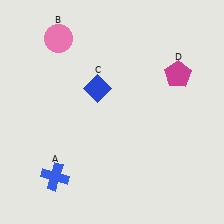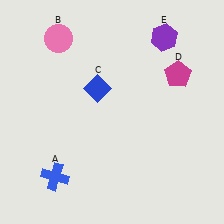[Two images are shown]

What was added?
A purple hexagon (E) was added in Image 2.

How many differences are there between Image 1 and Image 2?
There is 1 difference between the two images.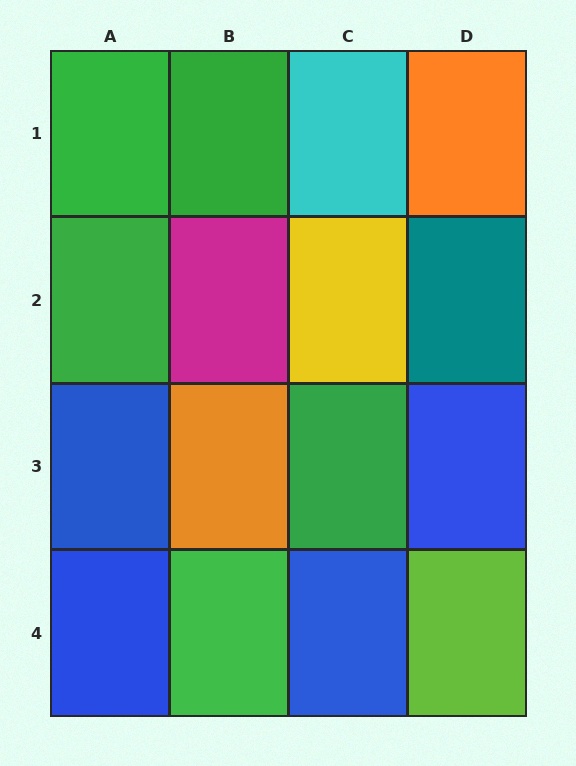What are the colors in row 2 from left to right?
Green, magenta, yellow, teal.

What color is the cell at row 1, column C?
Cyan.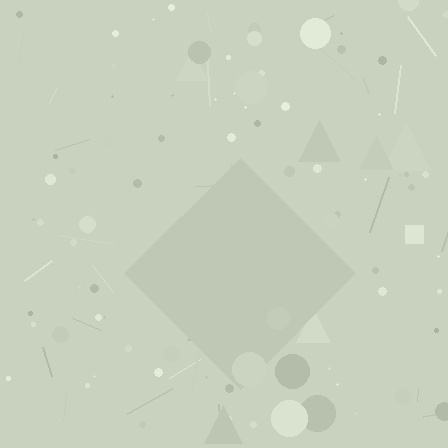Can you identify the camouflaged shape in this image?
The camouflaged shape is a diamond.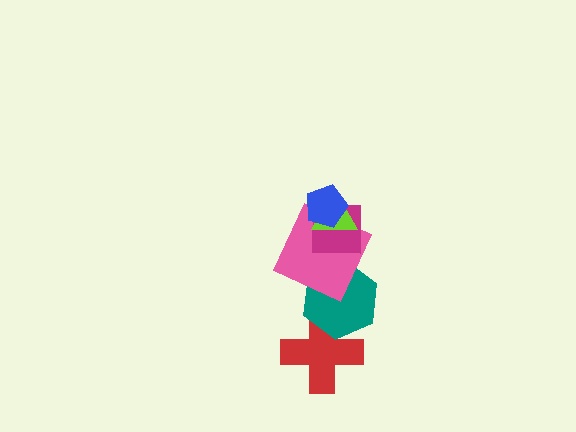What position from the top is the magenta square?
The magenta square is 3rd from the top.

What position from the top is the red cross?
The red cross is 6th from the top.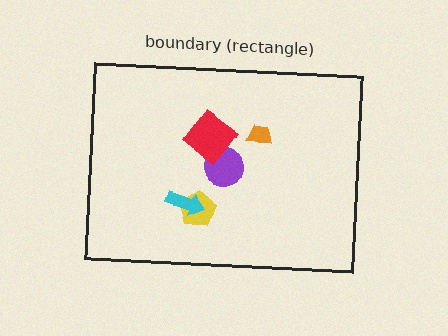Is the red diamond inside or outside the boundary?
Inside.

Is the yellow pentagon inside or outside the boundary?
Inside.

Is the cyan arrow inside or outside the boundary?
Inside.